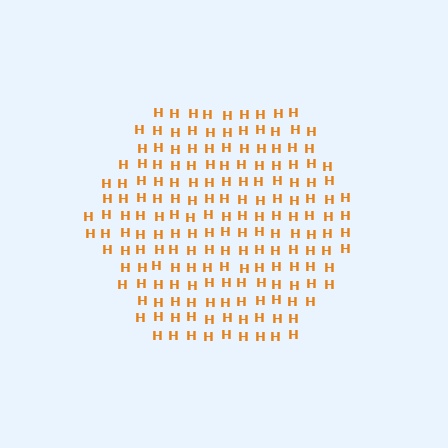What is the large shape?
The large shape is a hexagon.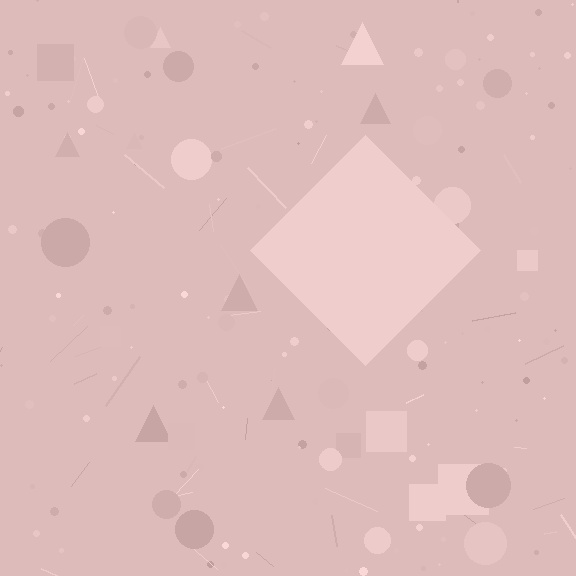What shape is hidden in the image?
A diamond is hidden in the image.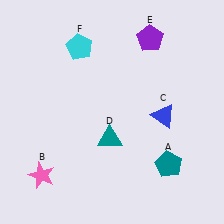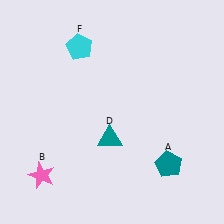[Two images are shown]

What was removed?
The purple pentagon (E), the blue triangle (C) were removed in Image 2.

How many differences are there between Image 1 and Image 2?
There are 2 differences between the two images.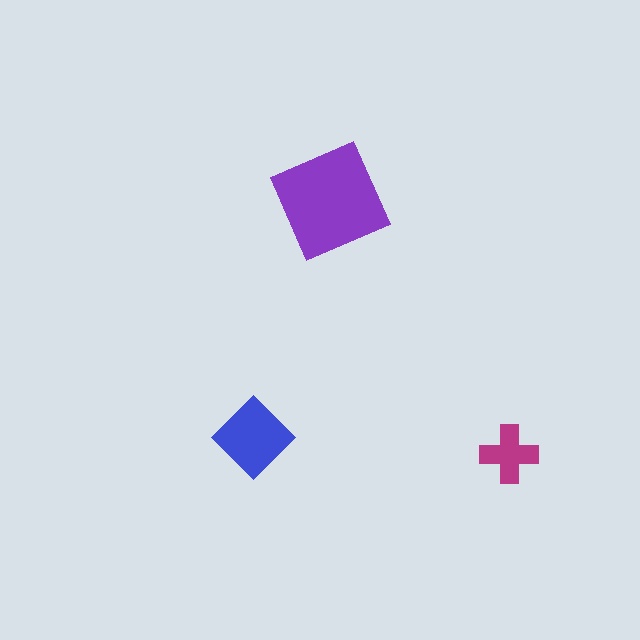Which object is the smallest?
The magenta cross.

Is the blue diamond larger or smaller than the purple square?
Smaller.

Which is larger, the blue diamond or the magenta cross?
The blue diamond.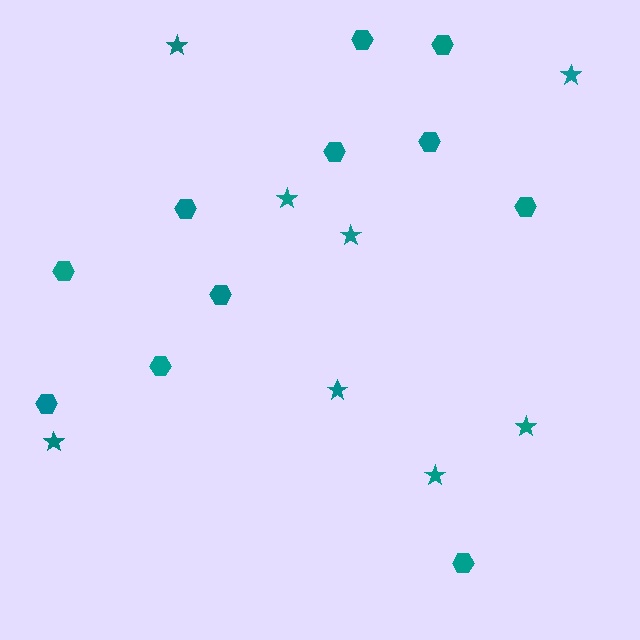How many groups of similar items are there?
There are 2 groups: one group of hexagons (11) and one group of stars (8).